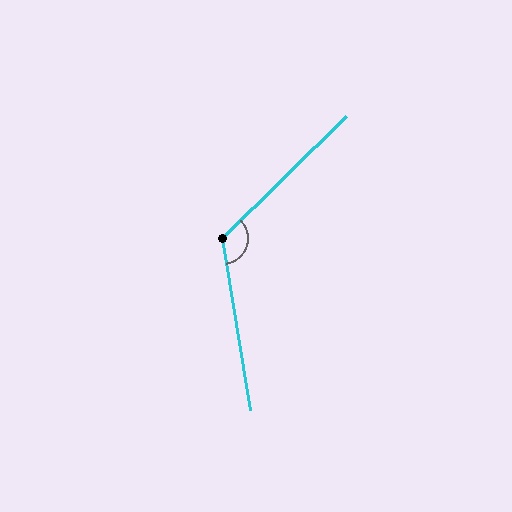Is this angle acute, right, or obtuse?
It is obtuse.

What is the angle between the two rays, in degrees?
Approximately 125 degrees.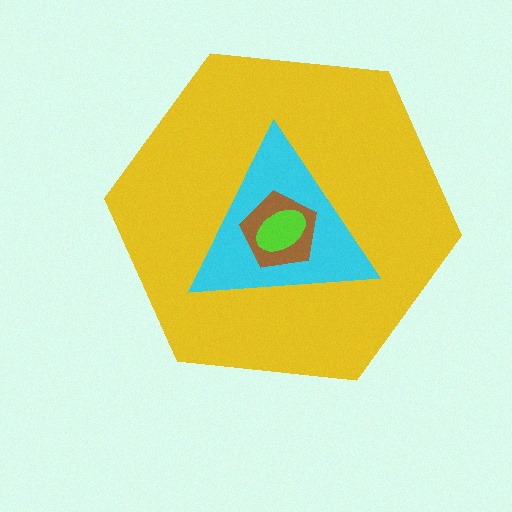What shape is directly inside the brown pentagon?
The lime ellipse.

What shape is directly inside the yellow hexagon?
The cyan triangle.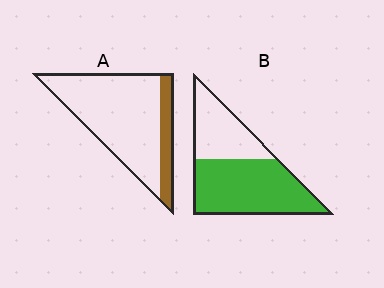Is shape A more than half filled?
No.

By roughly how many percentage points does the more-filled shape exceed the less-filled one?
By roughly 45 percentage points (B over A).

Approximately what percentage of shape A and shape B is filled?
A is approximately 20% and B is approximately 65%.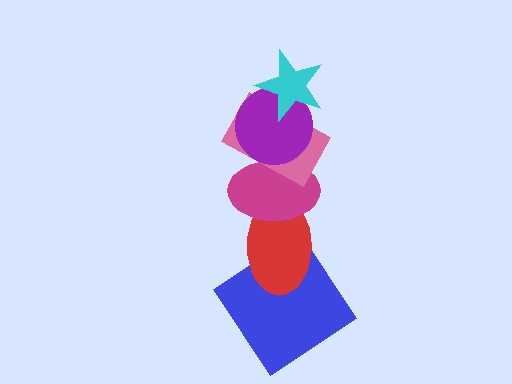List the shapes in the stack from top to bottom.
From top to bottom: the cyan star, the purple circle, the pink rectangle, the magenta ellipse, the red ellipse, the blue diamond.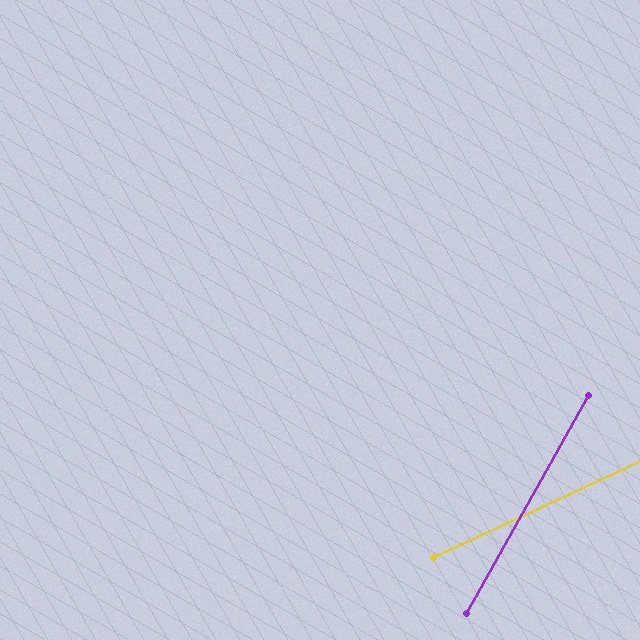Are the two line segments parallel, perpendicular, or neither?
Neither parallel nor perpendicular — they differ by about 36°.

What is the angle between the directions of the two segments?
Approximately 36 degrees.